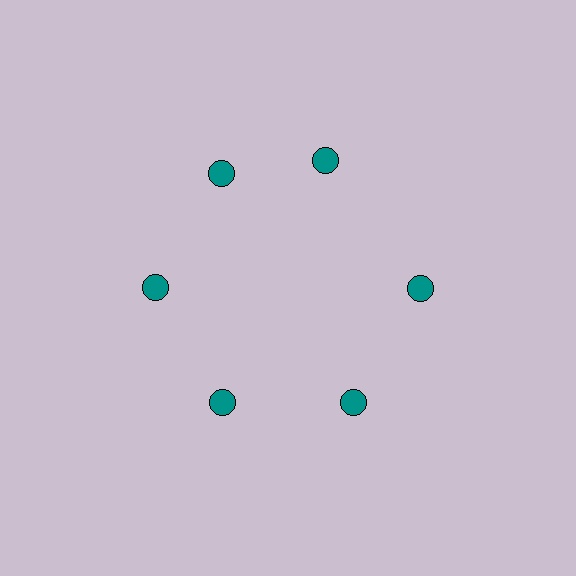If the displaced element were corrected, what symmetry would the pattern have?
It would have 6-fold rotational symmetry — the pattern would map onto itself every 60 degrees.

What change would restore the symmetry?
The symmetry would be restored by rotating it back into even spacing with its neighbors so that all 6 circles sit at equal angles and equal distance from the center.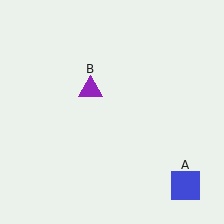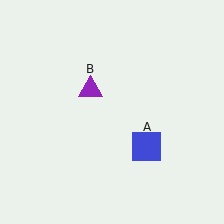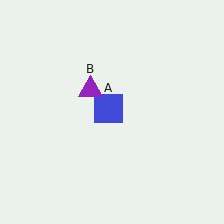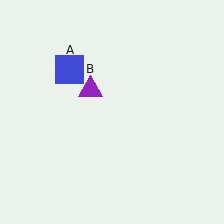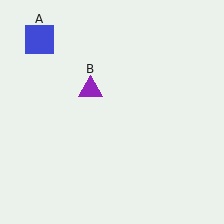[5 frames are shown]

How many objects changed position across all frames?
1 object changed position: blue square (object A).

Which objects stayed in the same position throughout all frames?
Purple triangle (object B) remained stationary.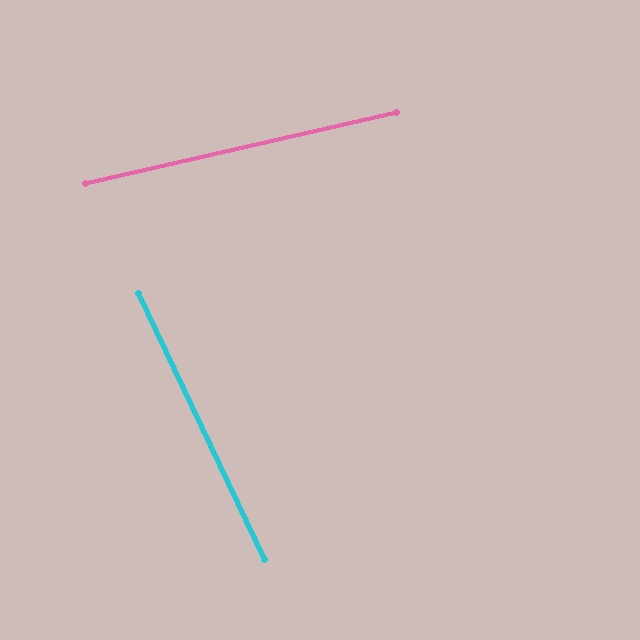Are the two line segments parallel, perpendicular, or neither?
Neither parallel nor perpendicular — they differ by about 77°.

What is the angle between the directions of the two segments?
Approximately 77 degrees.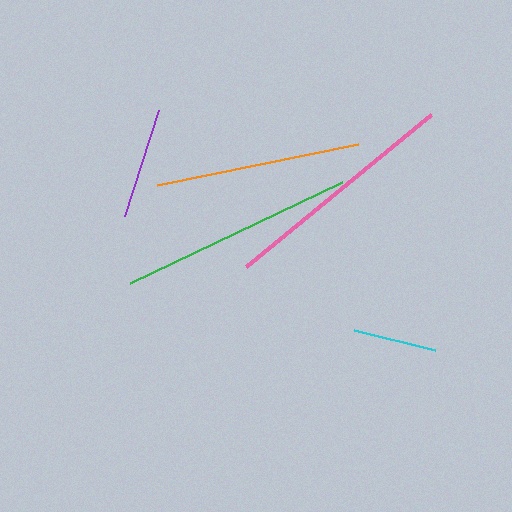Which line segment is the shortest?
The cyan line is the shortest at approximately 83 pixels.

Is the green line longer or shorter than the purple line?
The green line is longer than the purple line.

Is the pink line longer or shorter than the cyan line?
The pink line is longer than the cyan line.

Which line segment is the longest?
The pink line is the longest at approximately 240 pixels.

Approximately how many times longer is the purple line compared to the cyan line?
The purple line is approximately 1.3 times the length of the cyan line.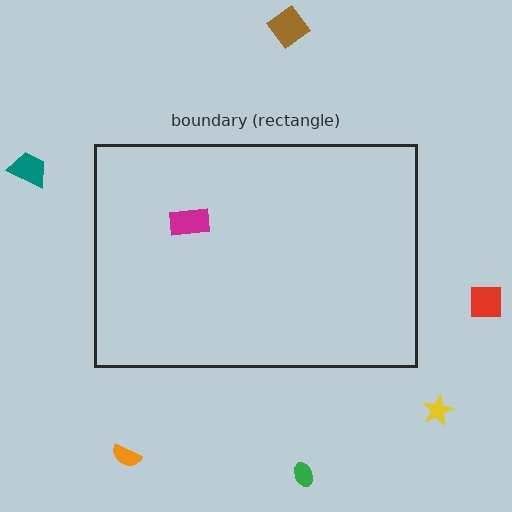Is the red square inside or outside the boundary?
Outside.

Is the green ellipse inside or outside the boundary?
Outside.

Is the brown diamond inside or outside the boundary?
Outside.